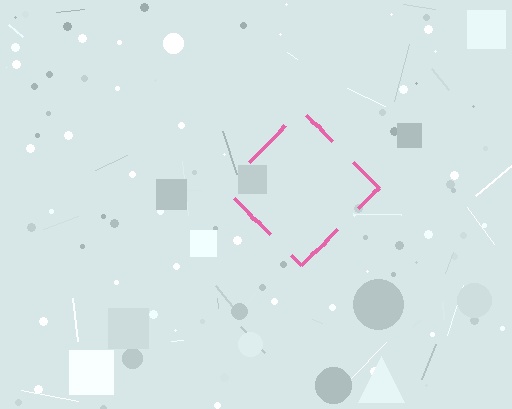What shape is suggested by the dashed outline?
The dashed outline suggests a diamond.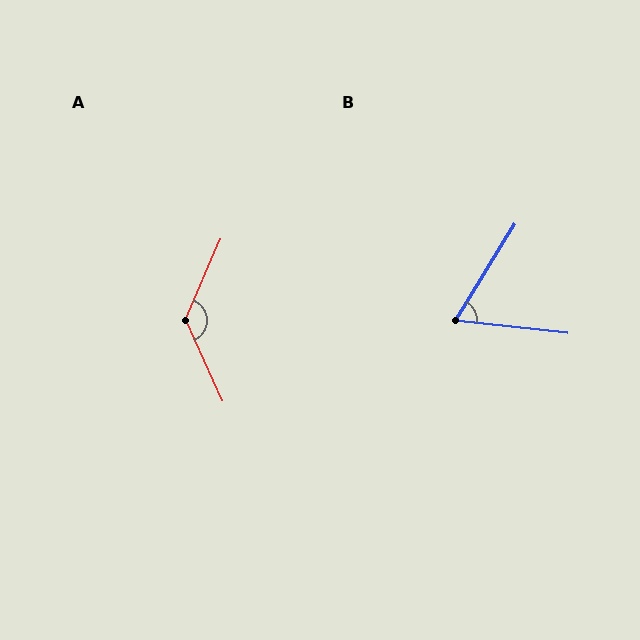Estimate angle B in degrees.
Approximately 65 degrees.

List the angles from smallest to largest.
B (65°), A (132°).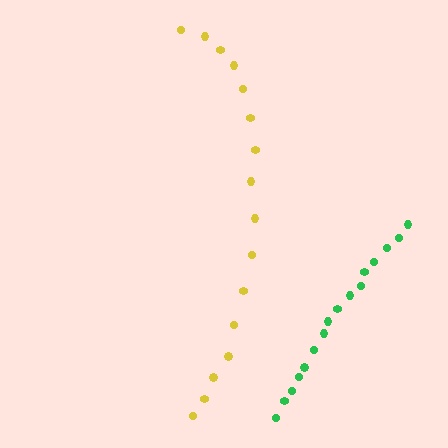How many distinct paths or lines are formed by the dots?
There are 2 distinct paths.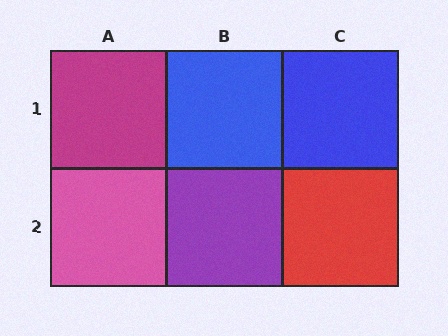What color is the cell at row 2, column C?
Red.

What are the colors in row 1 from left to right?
Magenta, blue, blue.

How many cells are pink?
1 cell is pink.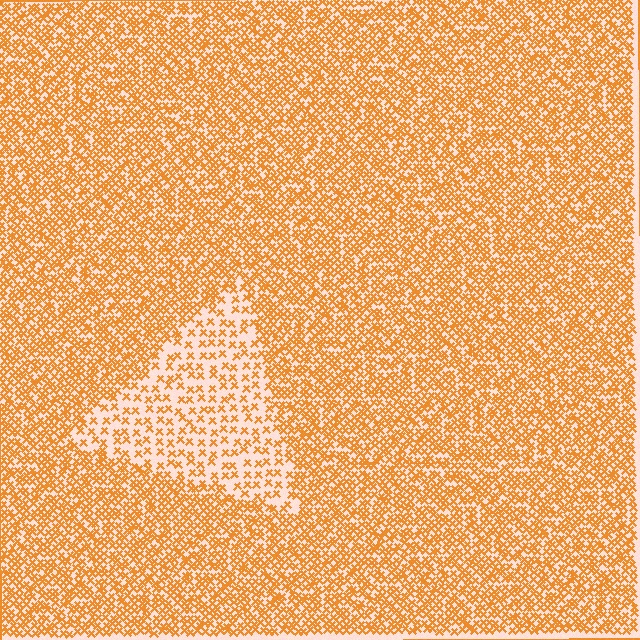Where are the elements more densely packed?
The elements are more densely packed outside the triangle boundary.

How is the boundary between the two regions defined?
The boundary is defined by a change in element density (approximately 2.3x ratio). All elements are the same color, size, and shape.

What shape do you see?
I see a triangle.